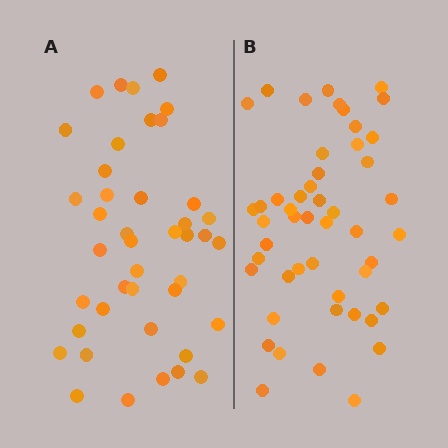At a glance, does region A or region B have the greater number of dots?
Region B (the right region) has more dots.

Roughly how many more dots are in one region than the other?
Region B has roughly 8 or so more dots than region A.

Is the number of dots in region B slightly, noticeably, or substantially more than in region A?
Region B has only slightly more — the two regions are fairly close. The ratio is roughly 1.2 to 1.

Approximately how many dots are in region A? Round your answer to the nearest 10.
About 40 dots. (The exact count is 42, which rounds to 40.)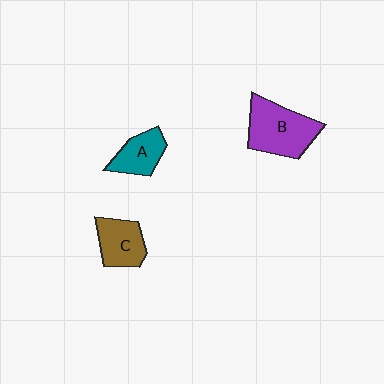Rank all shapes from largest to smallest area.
From largest to smallest: B (purple), C (brown), A (teal).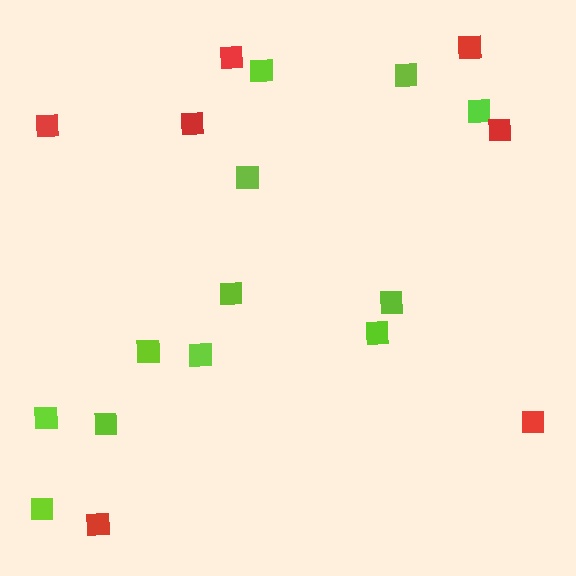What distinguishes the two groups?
There are 2 groups: one group of lime squares (12) and one group of red squares (7).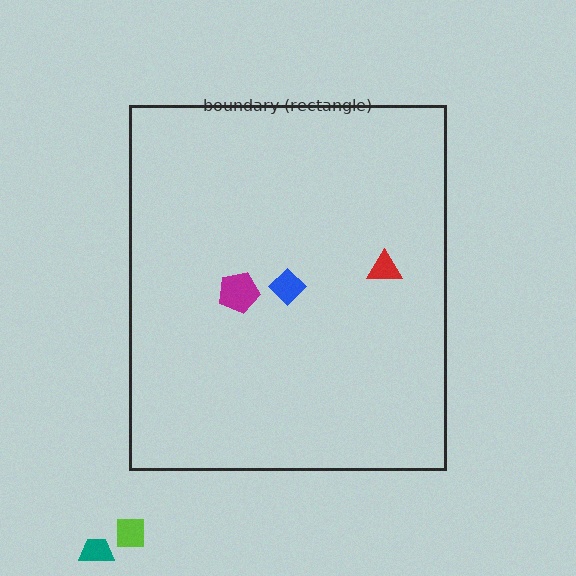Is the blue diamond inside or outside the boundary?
Inside.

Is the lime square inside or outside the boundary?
Outside.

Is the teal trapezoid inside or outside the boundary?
Outside.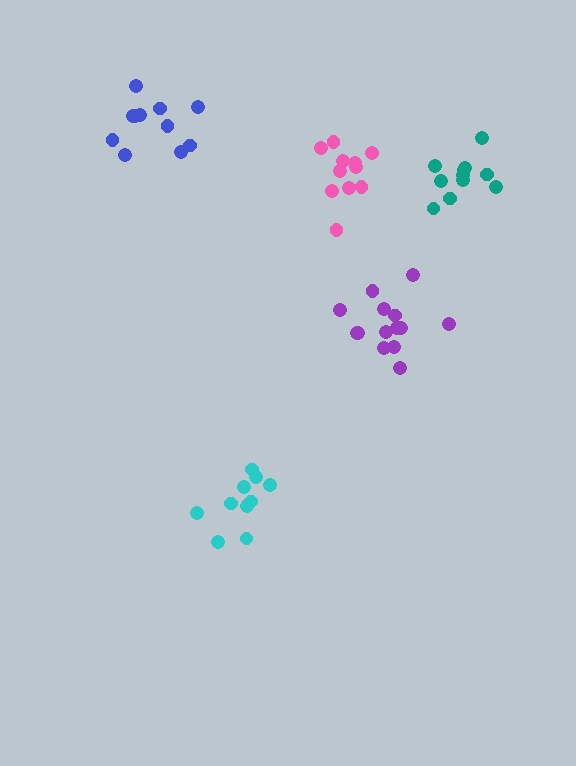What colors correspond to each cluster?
The clusters are colored: cyan, blue, teal, pink, purple.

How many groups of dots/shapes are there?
There are 5 groups.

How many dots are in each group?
Group 1: 10 dots, Group 2: 11 dots, Group 3: 11 dots, Group 4: 11 dots, Group 5: 14 dots (57 total).